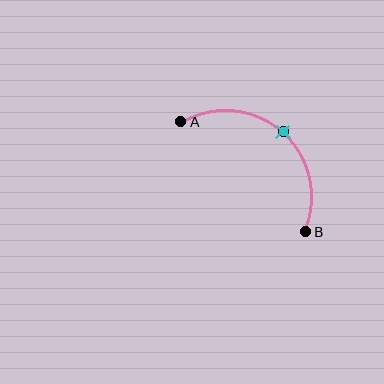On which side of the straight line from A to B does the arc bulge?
The arc bulges above and to the right of the straight line connecting A and B.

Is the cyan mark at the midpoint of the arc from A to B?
Yes. The cyan mark lies on the arc at equal arc-length from both A and B — it is the arc midpoint.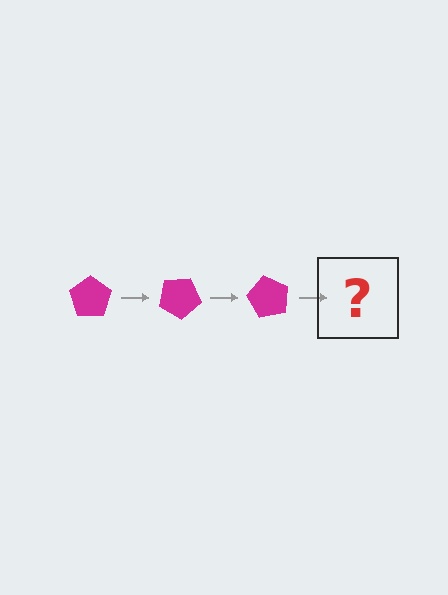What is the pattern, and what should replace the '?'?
The pattern is that the pentagon rotates 30 degrees each step. The '?' should be a magenta pentagon rotated 90 degrees.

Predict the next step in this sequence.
The next step is a magenta pentagon rotated 90 degrees.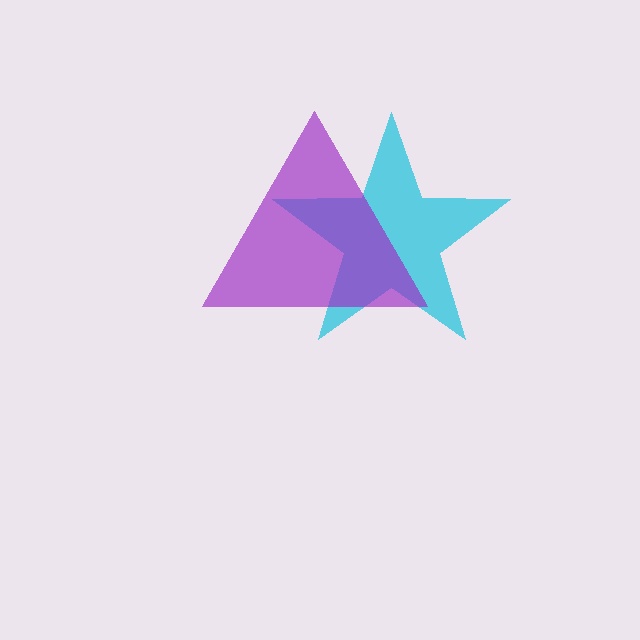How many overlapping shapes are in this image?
There are 2 overlapping shapes in the image.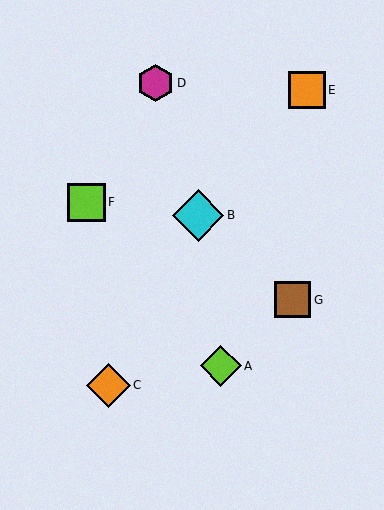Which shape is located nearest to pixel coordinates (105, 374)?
The orange diamond (labeled C) at (108, 385) is nearest to that location.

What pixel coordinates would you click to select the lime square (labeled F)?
Click at (86, 202) to select the lime square F.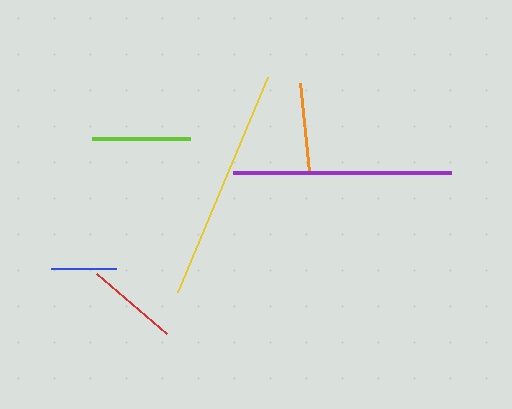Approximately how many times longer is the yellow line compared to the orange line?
The yellow line is approximately 2.6 times the length of the orange line.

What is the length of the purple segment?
The purple segment is approximately 218 pixels long.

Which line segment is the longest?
The yellow line is the longest at approximately 233 pixels.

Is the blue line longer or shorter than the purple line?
The purple line is longer than the blue line.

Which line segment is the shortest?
The blue line is the shortest at approximately 65 pixels.